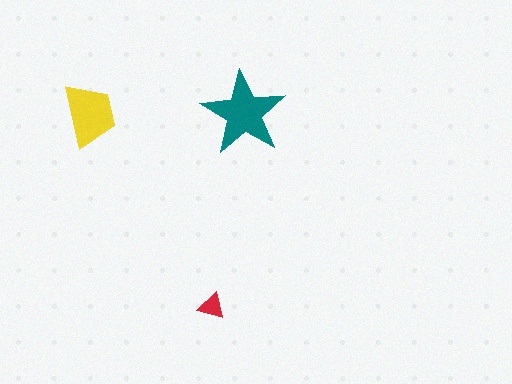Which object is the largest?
The teal star.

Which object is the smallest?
The red triangle.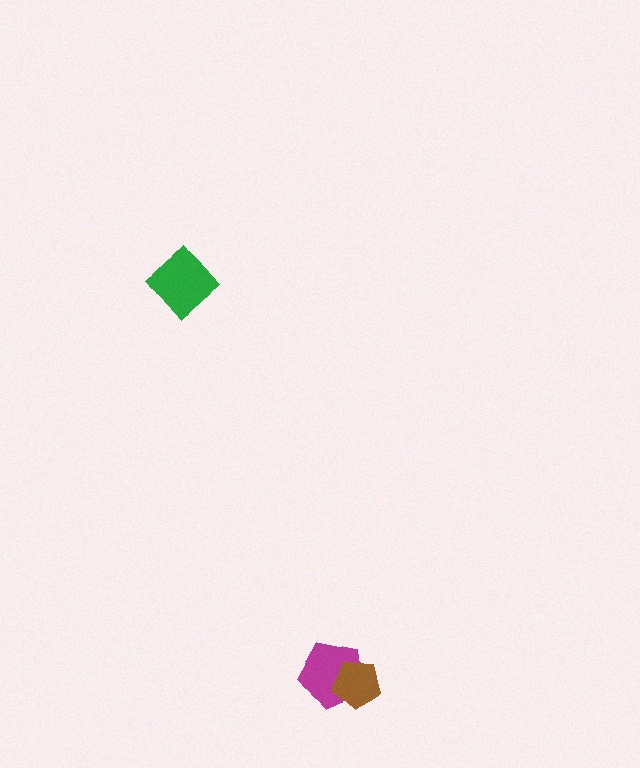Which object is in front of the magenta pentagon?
The brown pentagon is in front of the magenta pentagon.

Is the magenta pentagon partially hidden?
Yes, it is partially covered by another shape.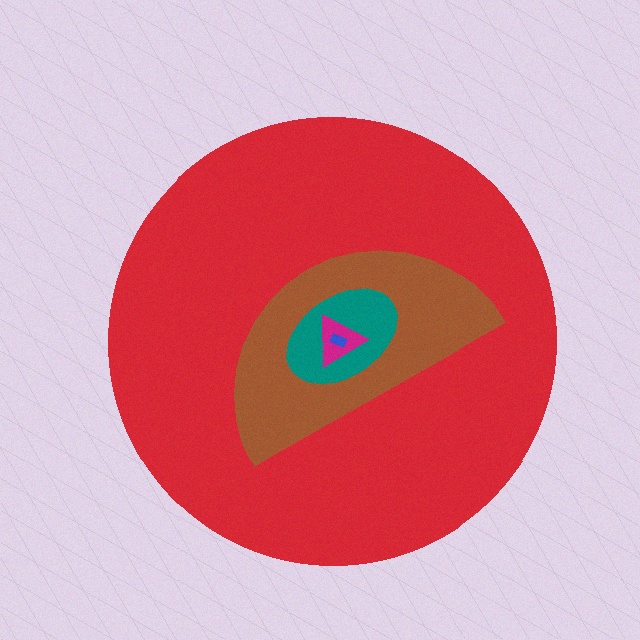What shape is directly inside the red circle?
The brown semicircle.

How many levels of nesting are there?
5.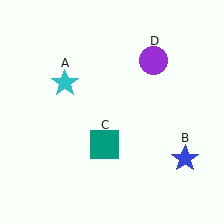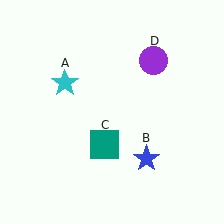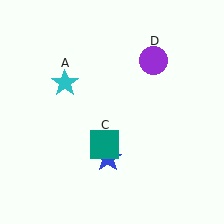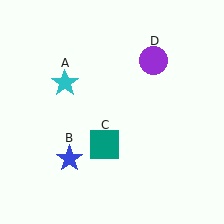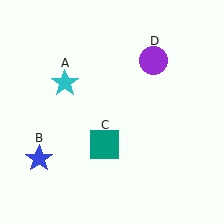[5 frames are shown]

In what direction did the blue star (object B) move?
The blue star (object B) moved left.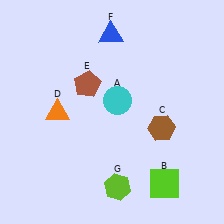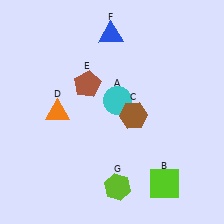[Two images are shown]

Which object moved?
The brown hexagon (C) moved left.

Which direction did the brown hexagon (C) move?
The brown hexagon (C) moved left.